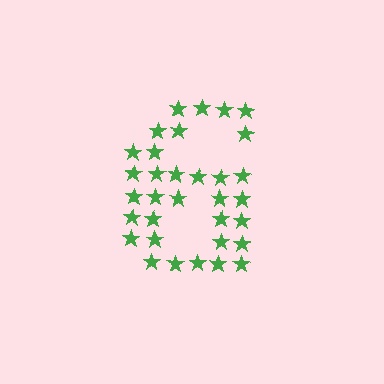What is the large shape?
The large shape is the digit 6.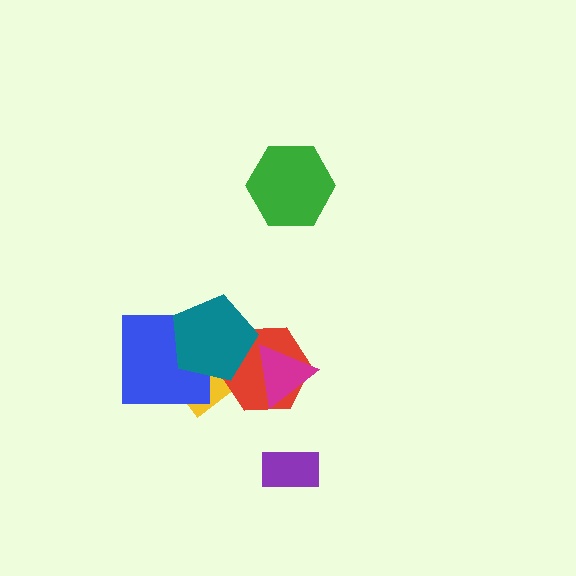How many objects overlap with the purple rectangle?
0 objects overlap with the purple rectangle.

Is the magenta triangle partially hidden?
No, no other shape covers it.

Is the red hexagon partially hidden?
Yes, it is partially covered by another shape.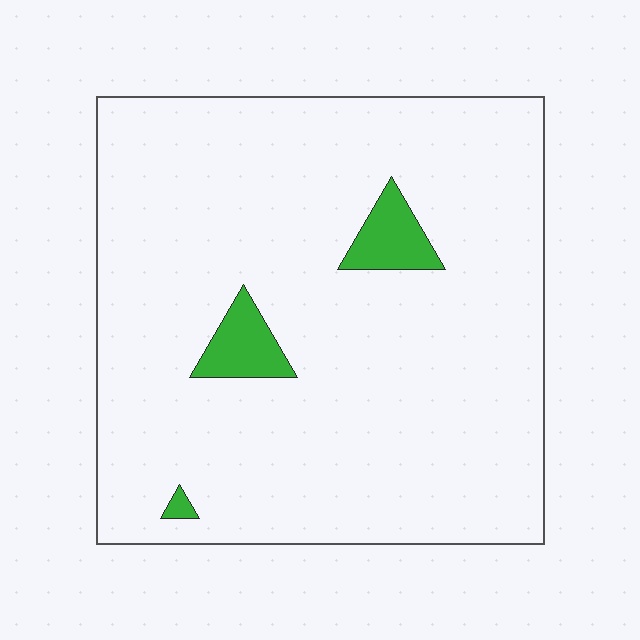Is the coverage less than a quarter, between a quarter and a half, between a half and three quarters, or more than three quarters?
Less than a quarter.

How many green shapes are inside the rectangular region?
3.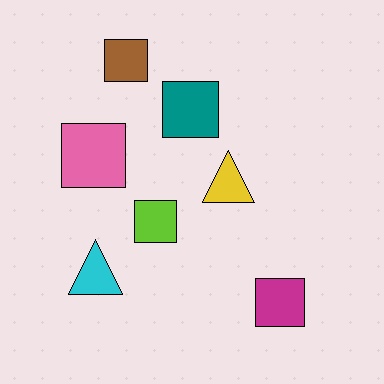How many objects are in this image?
There are 7 objects.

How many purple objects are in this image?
There are no purple objects.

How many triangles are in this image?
There are 2 triangles.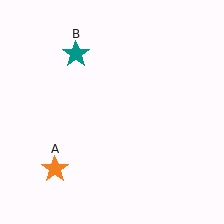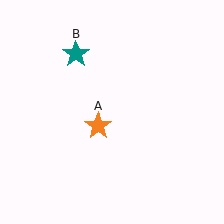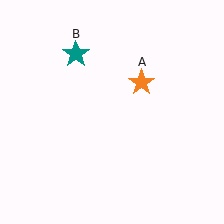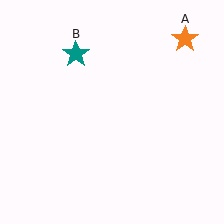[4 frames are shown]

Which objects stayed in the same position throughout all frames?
Teal star (object B) remained stationary.